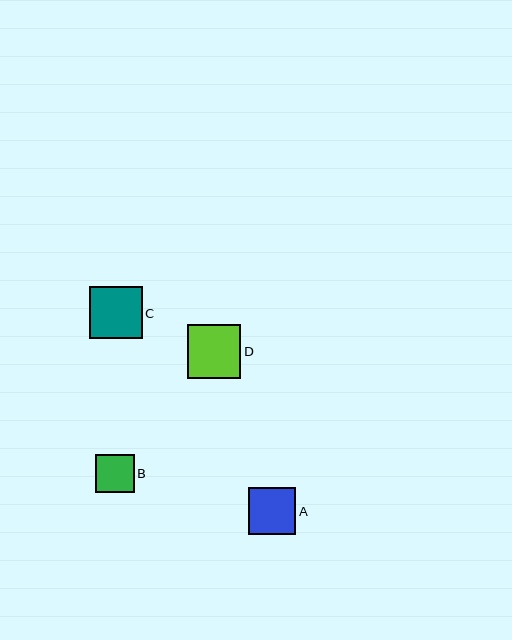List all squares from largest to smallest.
From largest to smallest: D, C, A, B.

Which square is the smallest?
Square B is the smallest with a size of approximately 39 pixels.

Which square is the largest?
Square D is the largest with a size of approximately 53 pixels.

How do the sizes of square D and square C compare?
Square D and square C are approximately the same size.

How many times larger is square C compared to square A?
Square C is approximately 1.1 times the size of square A.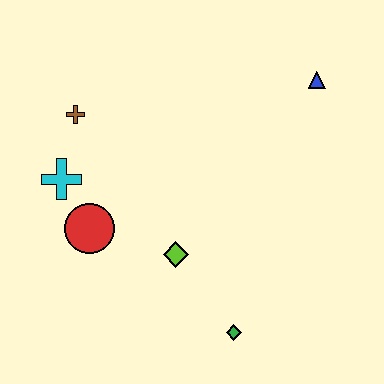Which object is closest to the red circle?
The cyan cross is closest to the red circle.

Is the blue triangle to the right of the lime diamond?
Yes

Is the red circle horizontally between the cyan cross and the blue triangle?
Yes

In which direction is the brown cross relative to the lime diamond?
The brown cross is above the lime diamond.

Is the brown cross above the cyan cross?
Yes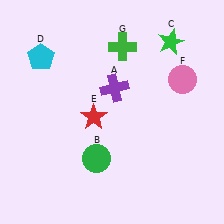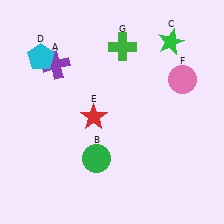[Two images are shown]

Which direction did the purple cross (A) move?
The purple cross (A) moved left.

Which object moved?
The purple cross (A) moved left.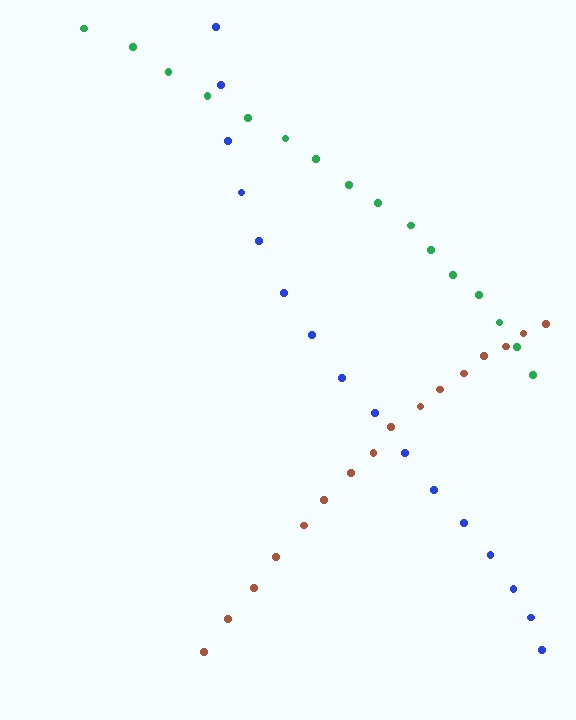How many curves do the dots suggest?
There are 3 distinct paths.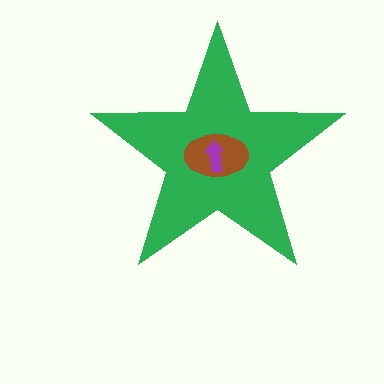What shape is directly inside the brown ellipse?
The purple arrow.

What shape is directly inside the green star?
The brown ellipse.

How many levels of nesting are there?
3.